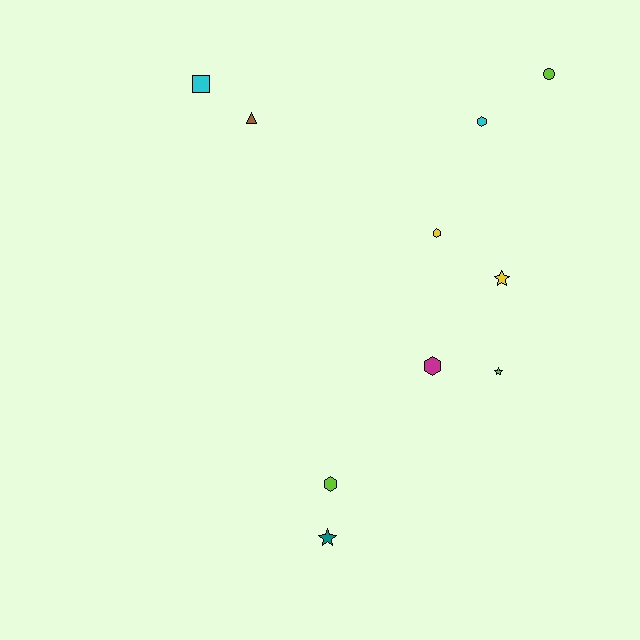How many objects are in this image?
There are 10 objects.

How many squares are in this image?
There is 1 square.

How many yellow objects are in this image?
There are 2 yellow objects.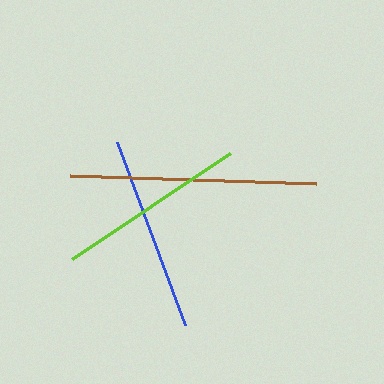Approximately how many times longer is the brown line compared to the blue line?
The brown line is approximately 1.3 times the length of the blue line.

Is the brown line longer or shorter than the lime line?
The brown line is longer than the lime line.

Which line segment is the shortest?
The lime line is the shortest at approximately 191 pixels.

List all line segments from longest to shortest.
From longest to shortest: brown, blue, lime.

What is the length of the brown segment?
The brown segment is approximately 246 pixels long.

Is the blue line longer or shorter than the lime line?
The blue line is longer than the lime line.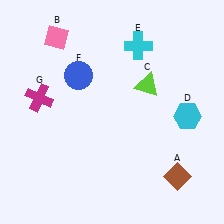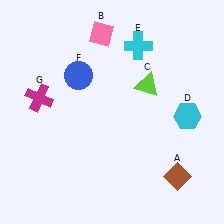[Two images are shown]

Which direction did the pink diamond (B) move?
The pink diamond (B) moved right.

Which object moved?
The pink diamond (B) moved right.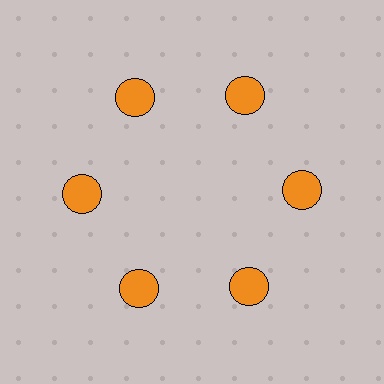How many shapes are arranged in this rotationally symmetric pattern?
There are 6 shapes, arranged in 6 groups of 1.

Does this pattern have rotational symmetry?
Yes, this pattern has 6-fold rotational symmetry. It looks the same after rotating 60 degrees around the center.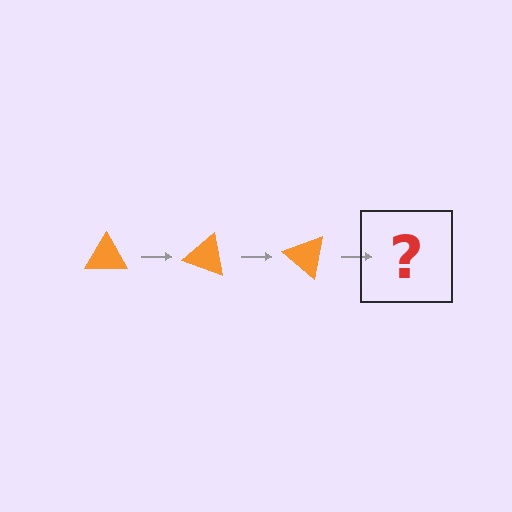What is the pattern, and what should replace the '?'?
The pattern is that the triangle rotates 20 degrees each step. The '?' should be an orange triangle rotated 60 degrees.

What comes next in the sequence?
The next element should be an orange triangle rotated 60 degrees.